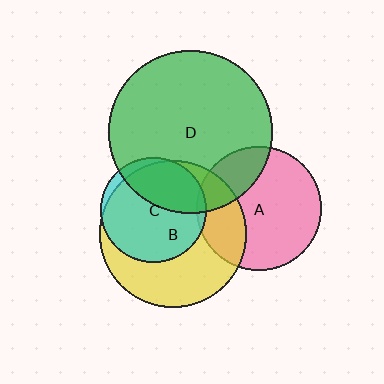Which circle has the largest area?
Circle D (green).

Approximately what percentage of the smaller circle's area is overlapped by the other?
Approximately 40%.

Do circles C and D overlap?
Yes.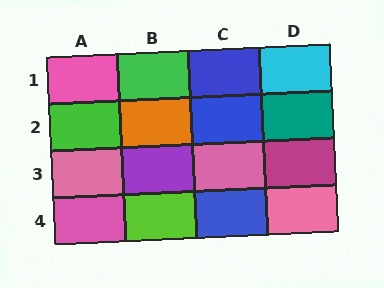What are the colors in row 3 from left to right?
Pink, purple, pink, magenta.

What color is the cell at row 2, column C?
Blue.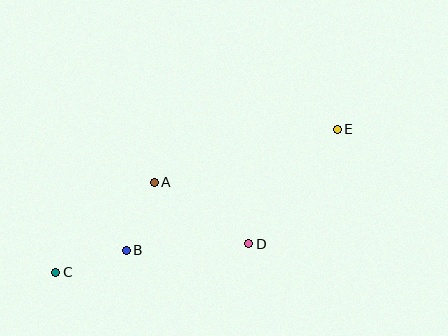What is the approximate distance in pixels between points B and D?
The distance between B and D is approximately 123 pixels.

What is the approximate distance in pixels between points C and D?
The distance between C and D is approximately 195 pixels.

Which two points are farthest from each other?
Points C and E are farthest from each other.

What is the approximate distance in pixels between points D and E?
The distance between D and E is approximately 145 pixels.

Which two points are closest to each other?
Points A and B are closest to each other.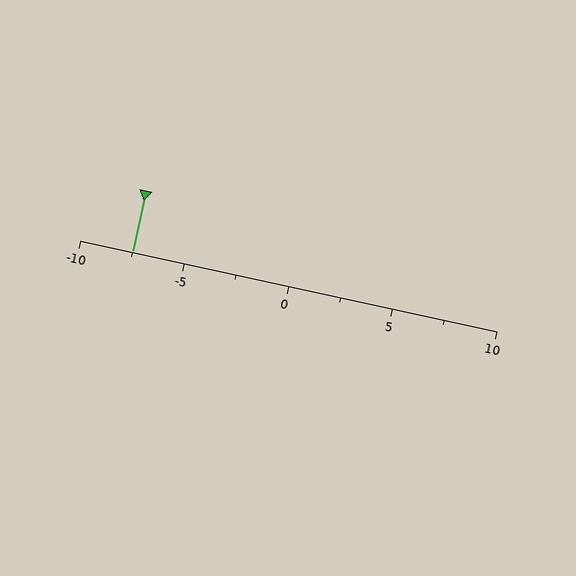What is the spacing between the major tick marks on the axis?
The major ticks are spaced 5 apart.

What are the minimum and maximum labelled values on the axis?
The axis runs from -10 to 10.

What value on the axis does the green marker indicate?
The marker indicates approximately -7.5.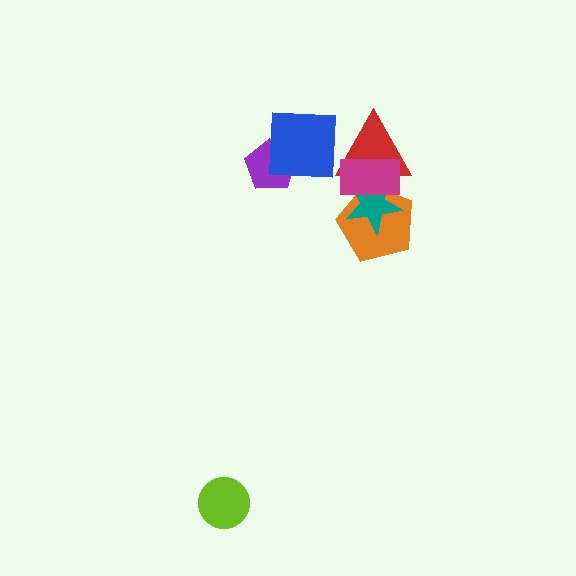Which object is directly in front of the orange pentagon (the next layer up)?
The teal star is directly in front of the orange pentagon.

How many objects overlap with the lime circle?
0 objects overlap with the lime circle.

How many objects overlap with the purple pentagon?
1 object overlaps with the purple pentagon.